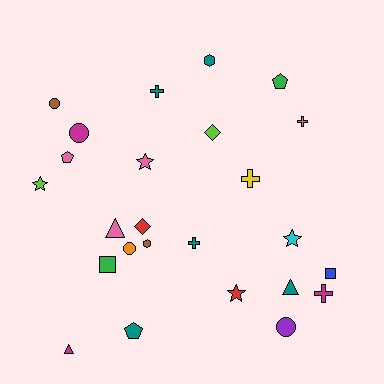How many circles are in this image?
There are 4 circles.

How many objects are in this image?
There are 25 objects.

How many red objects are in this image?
There are 2 red objects.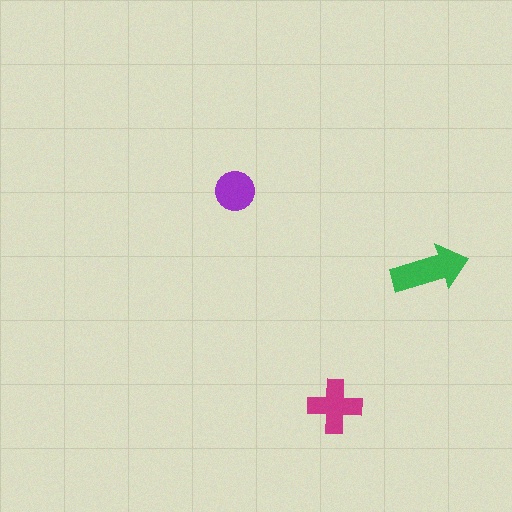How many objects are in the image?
There are 3 objects in the image.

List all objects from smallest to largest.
The purple circle, the magenta cross, the green arrow.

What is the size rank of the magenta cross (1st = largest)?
2nd.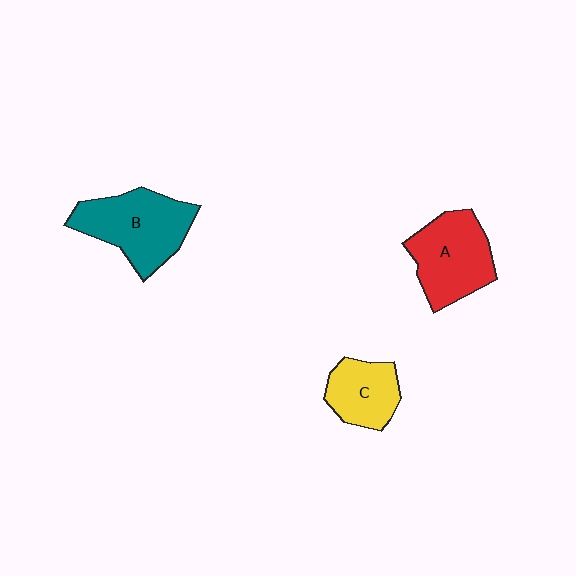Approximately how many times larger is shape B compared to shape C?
Approximately 1.6 times.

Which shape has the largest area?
Shape B (teal).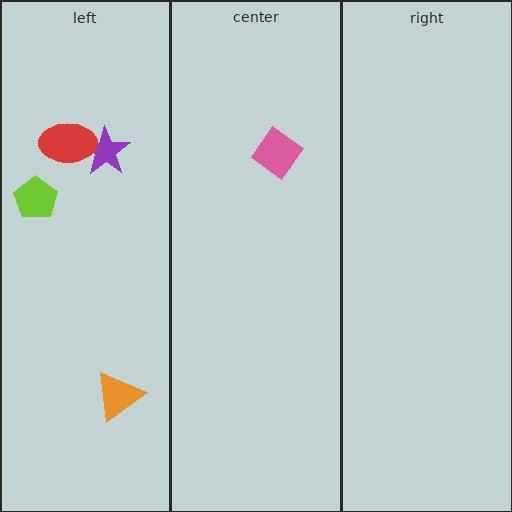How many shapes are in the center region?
1.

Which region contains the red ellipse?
The left region.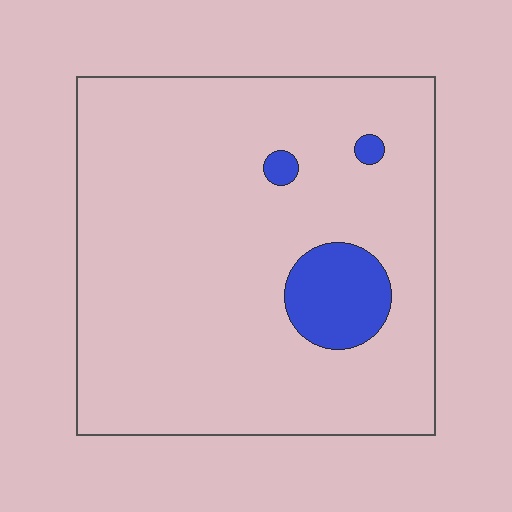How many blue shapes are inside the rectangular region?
3.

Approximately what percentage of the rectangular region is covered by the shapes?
Approximately 10%.